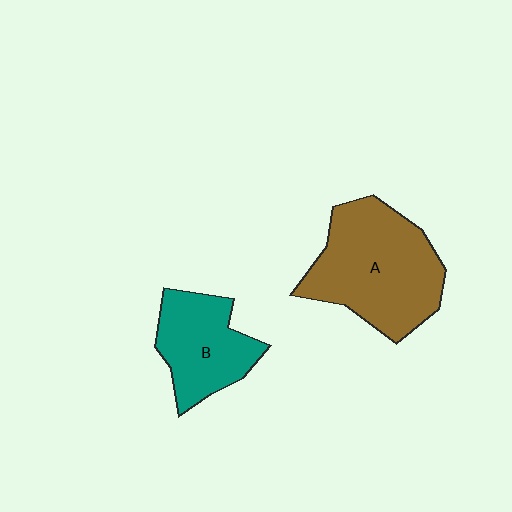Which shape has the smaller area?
Shape B (teal).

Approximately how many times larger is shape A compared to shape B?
Approximately 1.6 times.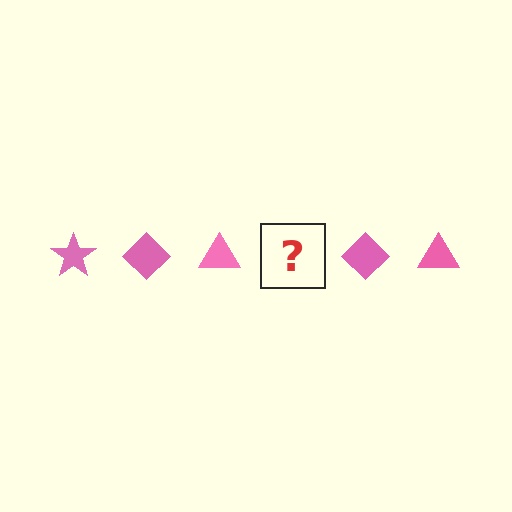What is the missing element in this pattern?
The missing element is a pink star.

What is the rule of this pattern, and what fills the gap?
The rule is that the pattern cycles through star, diamond, triangle shapes in pink. The gap should be filled with a pink star.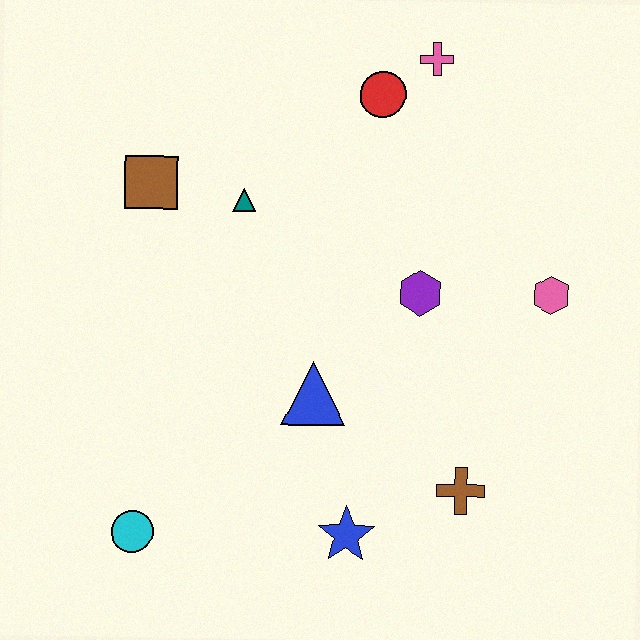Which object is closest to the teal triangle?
The brown square is closest to the teal triangle.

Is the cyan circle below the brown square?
Yes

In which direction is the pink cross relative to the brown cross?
The pink cross is above the brown cross.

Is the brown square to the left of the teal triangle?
Yes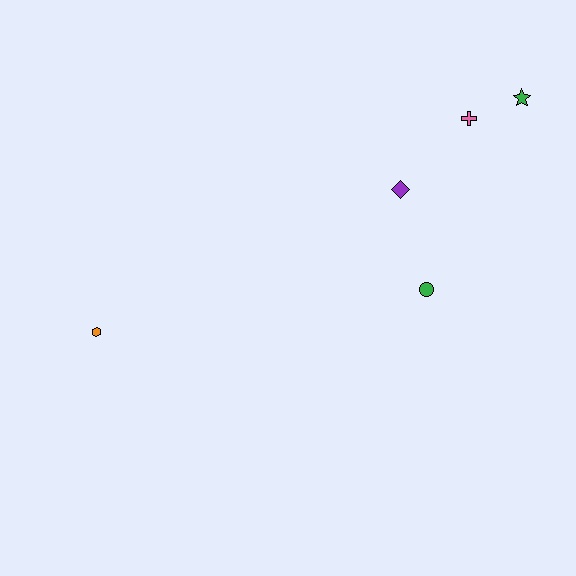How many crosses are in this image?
There is 1 cross.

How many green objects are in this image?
There are 2 green objects.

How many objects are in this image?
There are 5 objects.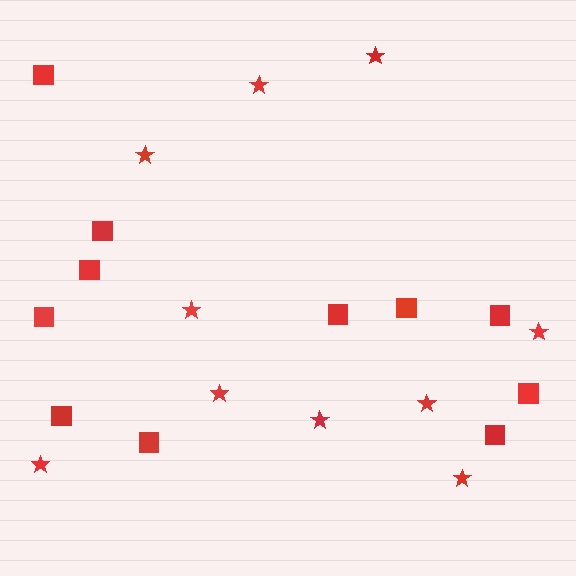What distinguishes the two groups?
There are 2 groups: one group of squares (11) and one group of stars (10).